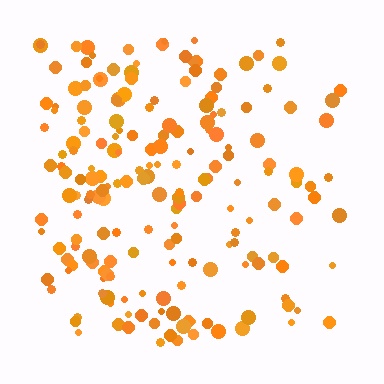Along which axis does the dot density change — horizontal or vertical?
Horizontal.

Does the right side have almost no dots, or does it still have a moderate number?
Still a moderate number, just noticeably fewer than the left.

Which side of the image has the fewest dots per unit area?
The right.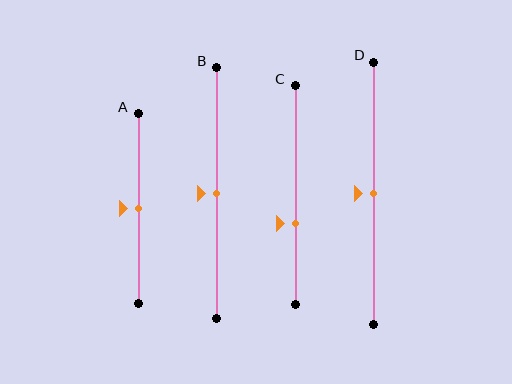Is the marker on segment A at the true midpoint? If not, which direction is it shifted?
Yes, the marker on segment A is at the true midpoint.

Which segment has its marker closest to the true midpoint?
Segment A has its marker closest to the true midpoint.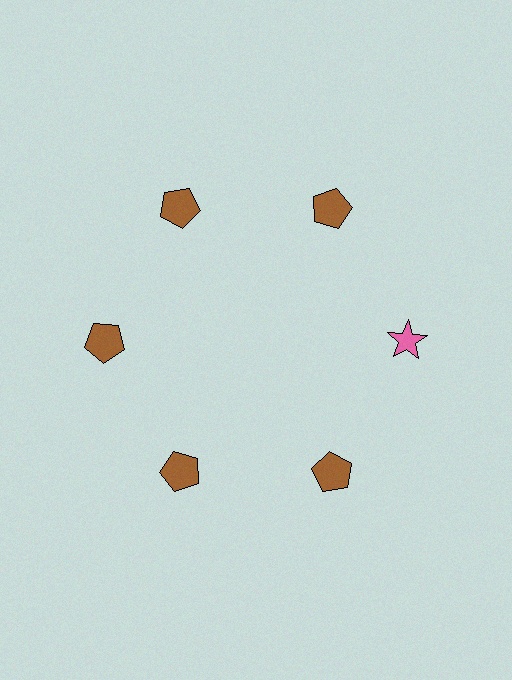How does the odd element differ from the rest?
It differs in both color (pink instead of brown) and shape (star instead of pentagon).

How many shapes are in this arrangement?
There are 6 shapes arranged in a ring pattern.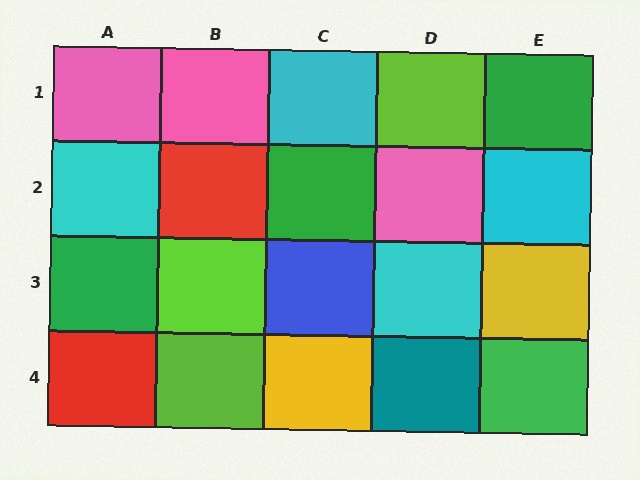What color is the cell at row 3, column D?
Cyan.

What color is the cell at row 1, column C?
Cyan.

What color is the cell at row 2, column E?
Cyan.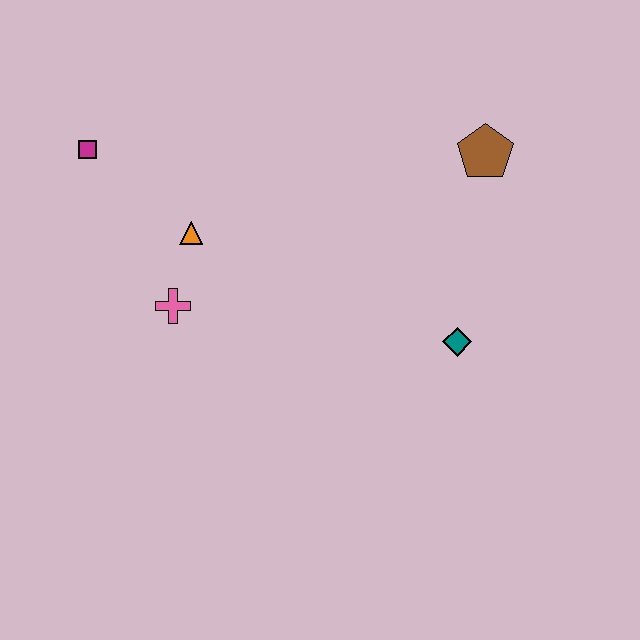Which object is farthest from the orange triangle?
The brown pentagon is farthest from the orange triangle.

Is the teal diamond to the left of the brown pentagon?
Yes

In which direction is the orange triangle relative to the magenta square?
The orange triangle is to the right of the magenta square.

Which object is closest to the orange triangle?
The pink cross is closest to the orange triangle.